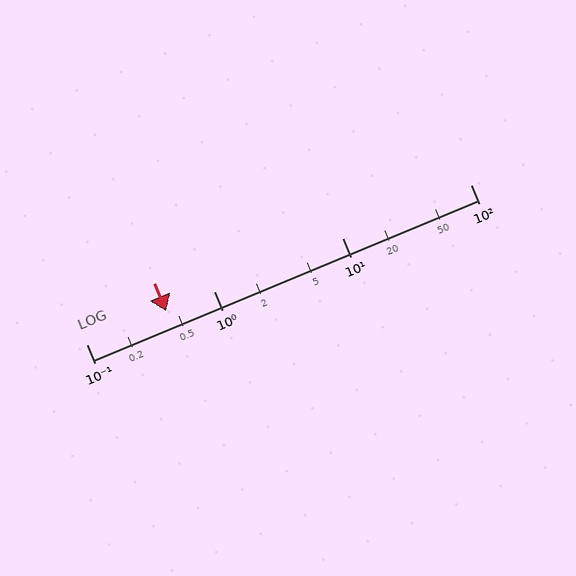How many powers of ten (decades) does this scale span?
The scale spans 3 decades, from 0.1 to 100.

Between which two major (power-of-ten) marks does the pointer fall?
The pointer is between 0.1 and 1.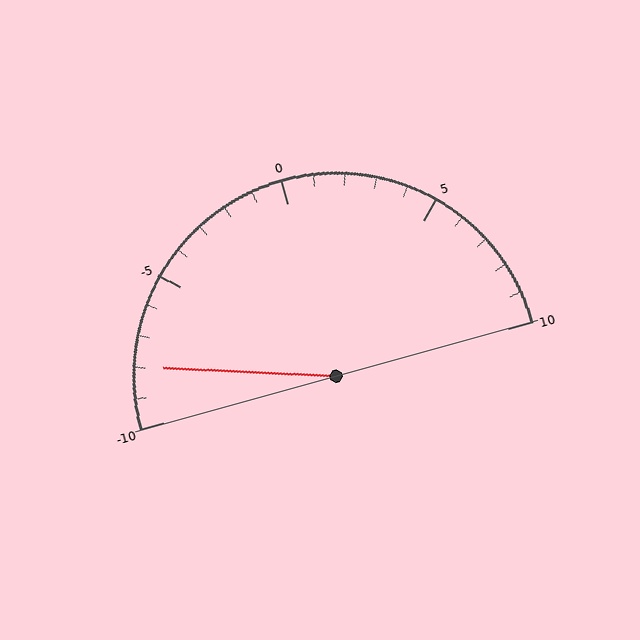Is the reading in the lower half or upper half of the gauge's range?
The reading is in the lower half of the range (-10 to 10).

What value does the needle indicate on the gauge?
The needle indicates approximately -8.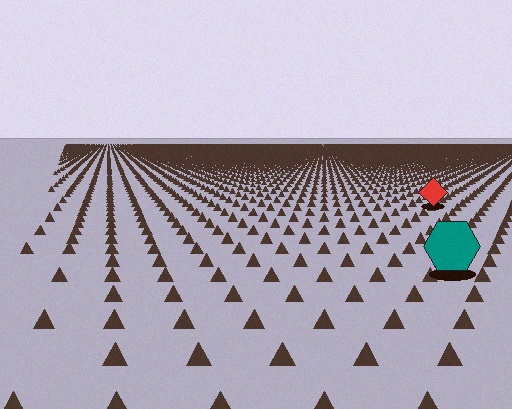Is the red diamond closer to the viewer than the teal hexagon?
No. The teal hexagon is closer — you can tell from the texture gradient: the ground texture is coarser near it.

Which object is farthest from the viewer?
The red diamond is farthest from the viewer. It appears smaller and the ground texture around it is denser.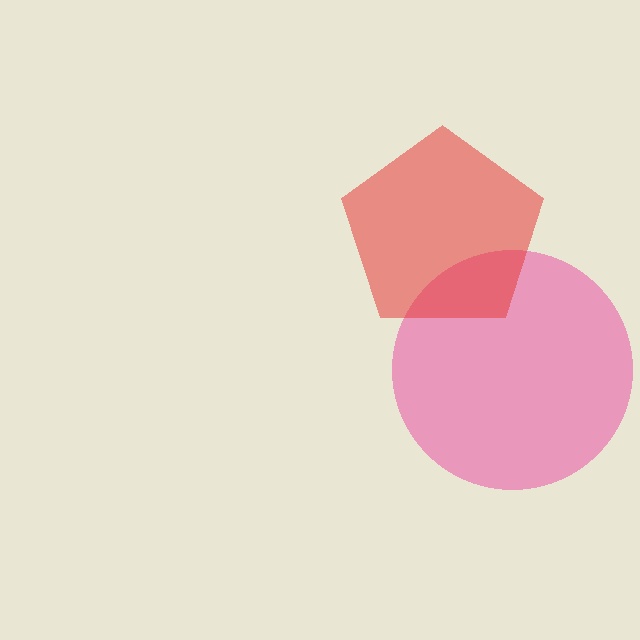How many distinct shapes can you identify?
There are 2 distinct shapes: a pink circle, a red pentagon.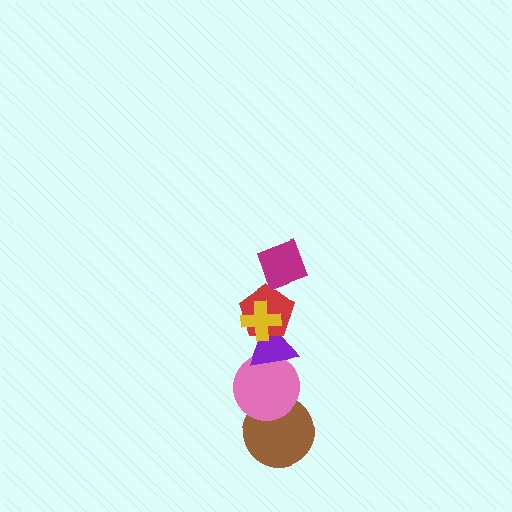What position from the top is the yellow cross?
The yellow cross is 2nd from the top.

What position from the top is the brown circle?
The brown circle is 6th from the top.